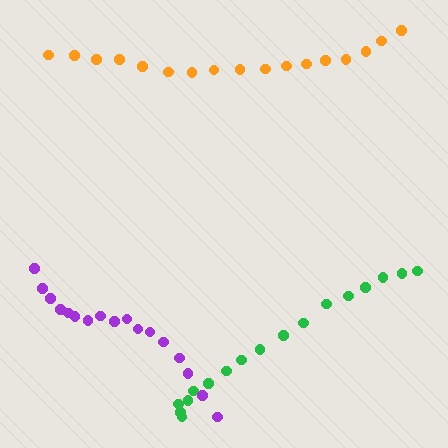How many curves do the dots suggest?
There are 3 distinct paths.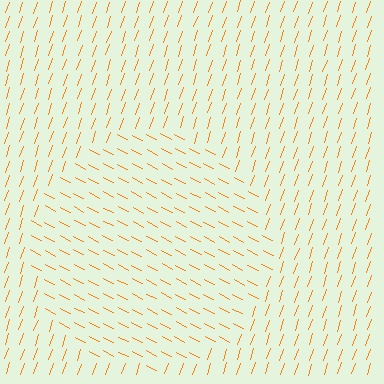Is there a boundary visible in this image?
Yes, there is a texture boundary formed by a change in line orientation.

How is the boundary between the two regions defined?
The boundary is defined purely by a change in line orientation (approximately 81 degrees difference). All lines are the same color and thickness.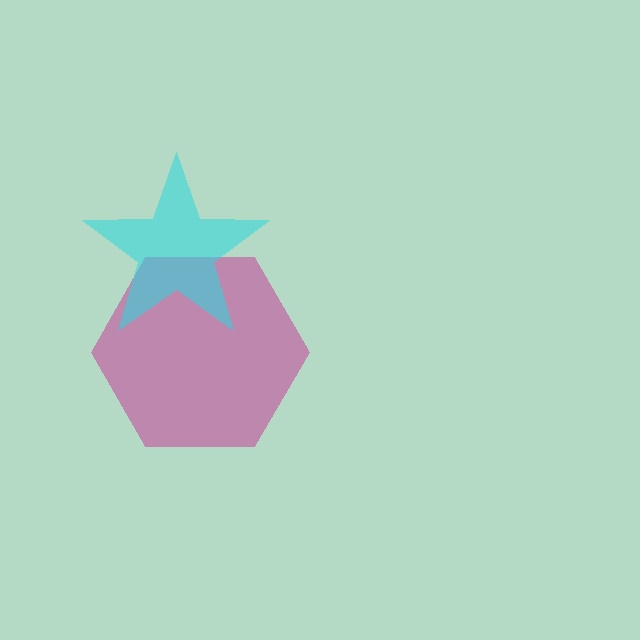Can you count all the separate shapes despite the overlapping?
Yes, there are 2 separate shapes.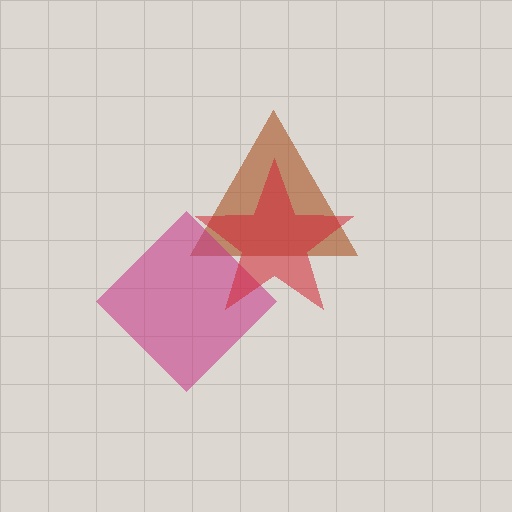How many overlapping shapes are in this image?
There are 3 overlapping shapes in the image.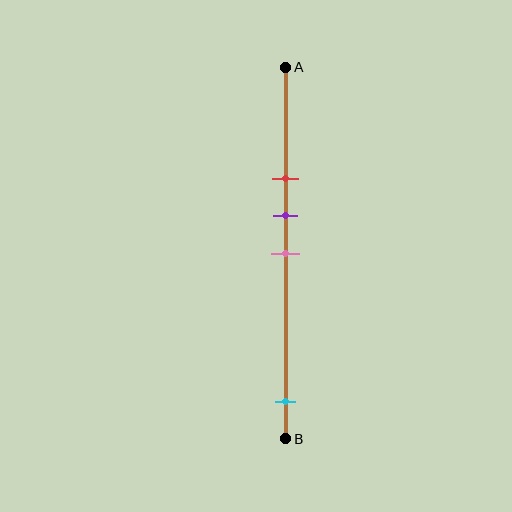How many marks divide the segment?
There are 4 marks dividing the segment.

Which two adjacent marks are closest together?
The purple and pink marks are the closest adjacent pair.